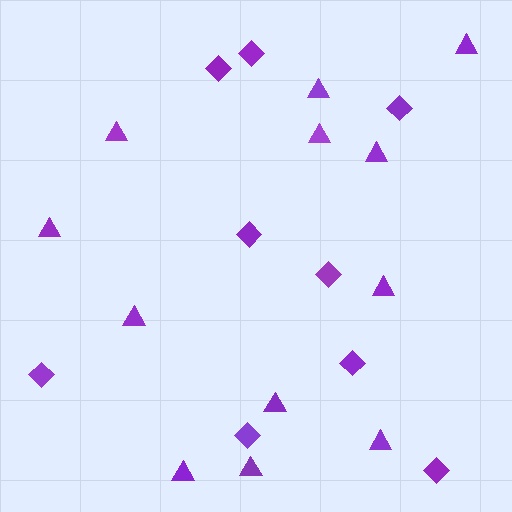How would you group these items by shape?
There are 2 groups: one group of diamonds (9) and one group of triangles (12).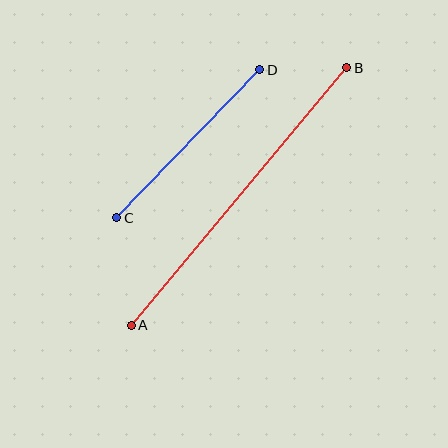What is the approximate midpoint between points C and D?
The midpoint is at approximately (188, 144) pixels.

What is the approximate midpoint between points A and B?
The midpoint is at approximately (239, 196) pixels.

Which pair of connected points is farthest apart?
Points A and B are farthest apart.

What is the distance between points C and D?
The distance is approximately 206 pixels.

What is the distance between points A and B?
The distance is approximately 336 pixels.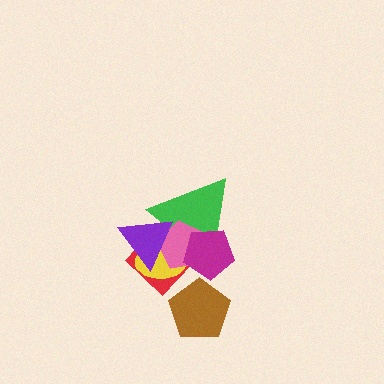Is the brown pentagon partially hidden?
No, no other shape covers it.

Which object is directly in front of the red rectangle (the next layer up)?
The green triangle is directly in front of the red rectangle.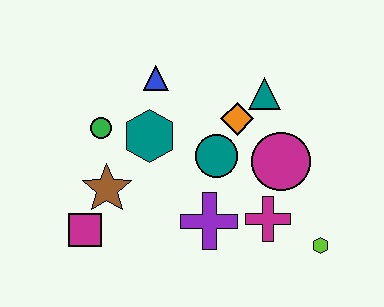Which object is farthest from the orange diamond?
The magenta square is farthest from the orange diamond.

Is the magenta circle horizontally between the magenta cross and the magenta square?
No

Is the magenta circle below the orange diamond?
Yes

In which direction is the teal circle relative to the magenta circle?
The teal circle is to the left of the magenta circle.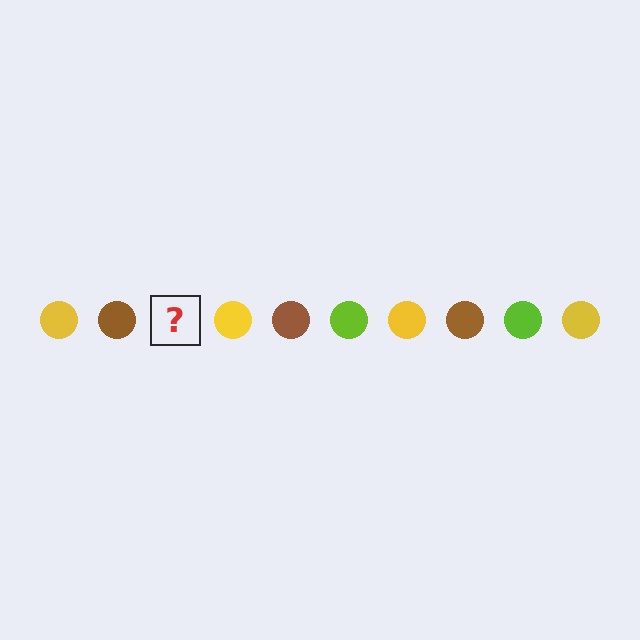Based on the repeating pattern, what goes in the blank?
The blank should be a lime circle.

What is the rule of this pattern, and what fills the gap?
The rule is that the pattern cycles through yellow, brown, lime circles. The gap should be filled with a lime circle.